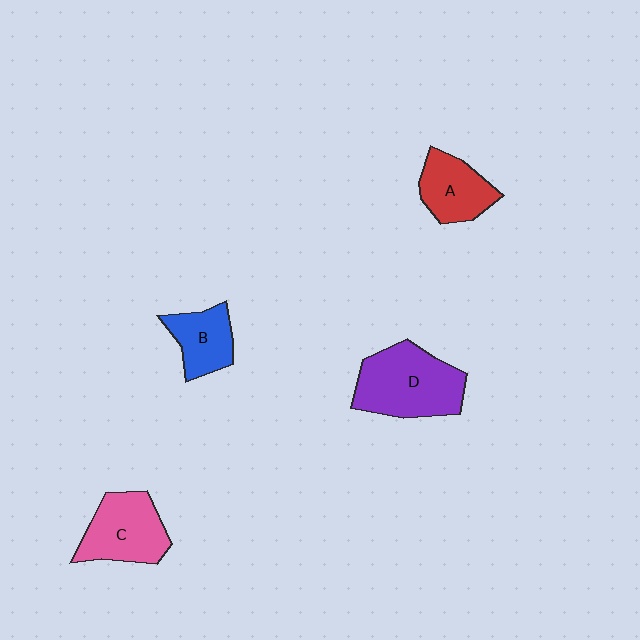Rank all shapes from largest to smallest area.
From largest to smallest: D (purple), C (pink), A (red), B (blue).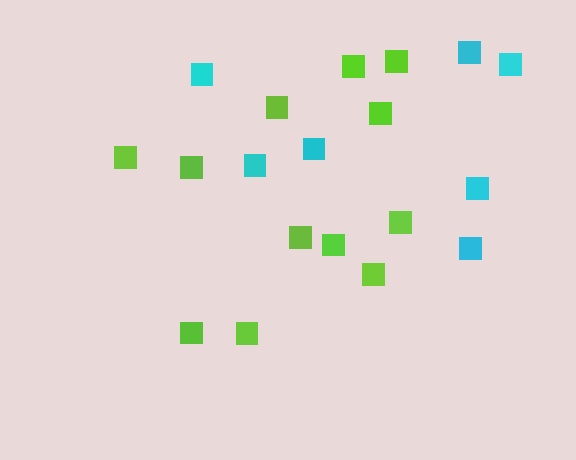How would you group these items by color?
There are 2 groups: one group of lime squares (12) and one group of cyan squares (7).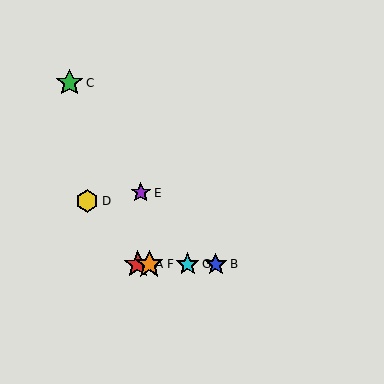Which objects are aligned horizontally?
Objects A, B, F, G are aligned horizontally.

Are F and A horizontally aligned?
Yes, both are at y≈264.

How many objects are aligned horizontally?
4 objects (A, B, F, G) are aligned horizontally.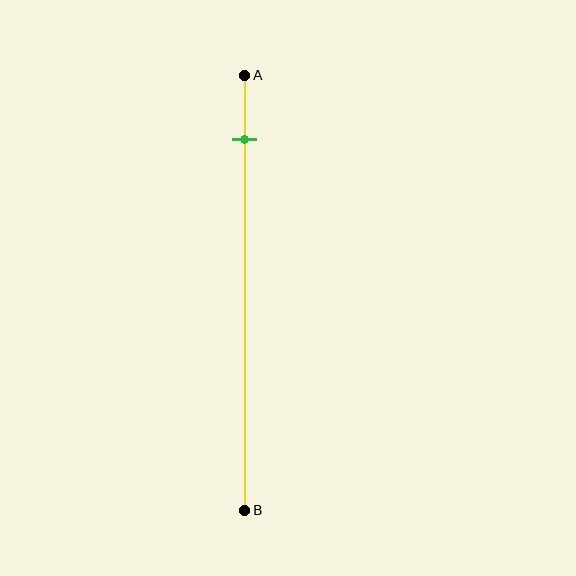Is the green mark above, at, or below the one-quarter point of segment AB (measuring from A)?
The green mark is above the one-quarter point of segment AB.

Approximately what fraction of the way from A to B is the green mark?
The green mark is approximately 15% of the way from A to B.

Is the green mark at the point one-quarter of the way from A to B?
No, the mark is at about 15% from A, not at the 25% one-quarter point.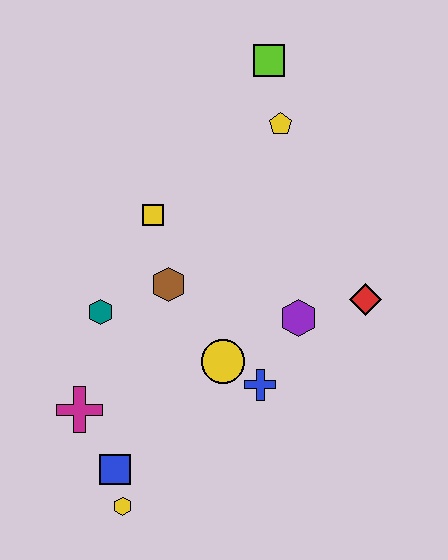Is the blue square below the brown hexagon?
Yes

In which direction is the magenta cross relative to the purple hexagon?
The magenta cross is to the left of the purple hexagon.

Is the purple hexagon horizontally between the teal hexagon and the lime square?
No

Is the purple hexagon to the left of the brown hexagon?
No